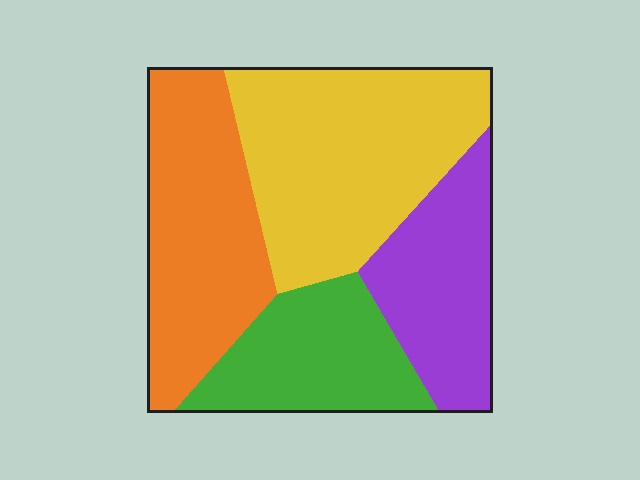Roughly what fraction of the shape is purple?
Purple covers roughly 20% of the shape.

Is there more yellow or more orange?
Yellow.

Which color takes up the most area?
Yellow, at roughly 35%.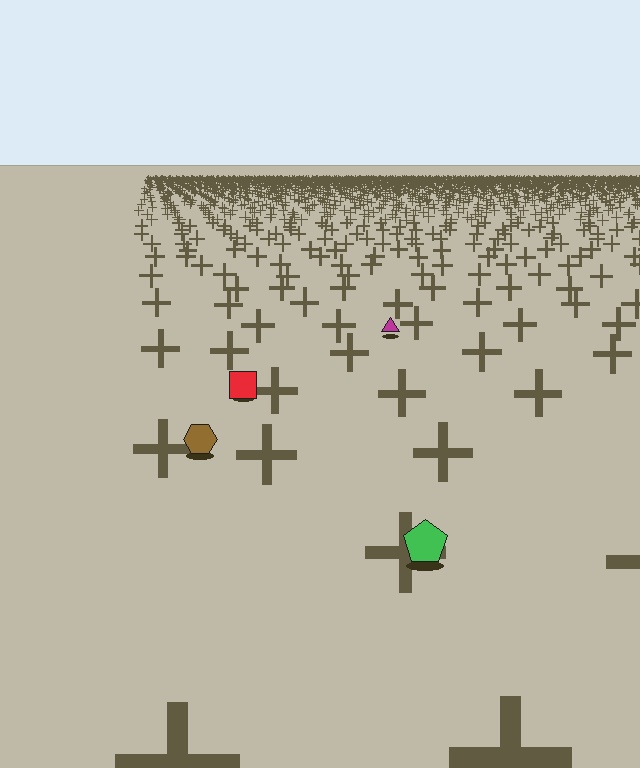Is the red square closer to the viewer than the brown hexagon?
No. The brown hexagon is closer — you can tell from the texture gradient: the ground texture is coarser near it.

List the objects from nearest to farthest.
From nearest to farthest: the green pentagon, the brown hexagon, the red square, the magenta triangle.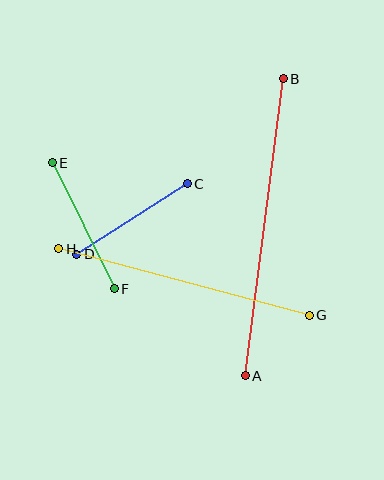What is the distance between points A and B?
The distance is approximately 300 pixels.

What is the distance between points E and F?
The distance is approximately 140 pixels.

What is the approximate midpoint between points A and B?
The midpoint is at approximately (264, 227) pixels.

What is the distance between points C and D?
The distance is approximately 131 pixels.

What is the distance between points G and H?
The distance is approximately 259 pixels.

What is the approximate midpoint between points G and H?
The midpoint is at approximately (184, 282) pixels.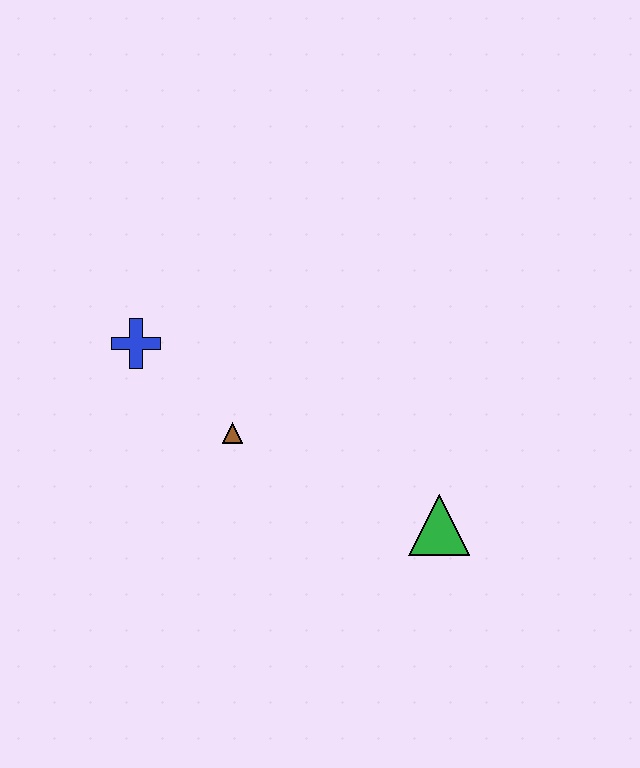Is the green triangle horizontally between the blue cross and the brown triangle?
No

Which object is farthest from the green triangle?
The blue cross is farthest from the green triangle.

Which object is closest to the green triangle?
The brown triangle is closest to the green triangle.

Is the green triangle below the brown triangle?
Yes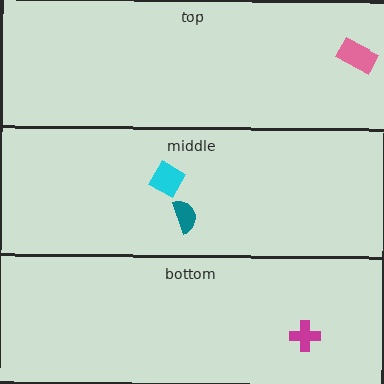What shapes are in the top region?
The pink rectangle.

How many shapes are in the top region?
1.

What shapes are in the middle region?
The cyan diamond, the teal semicircle.